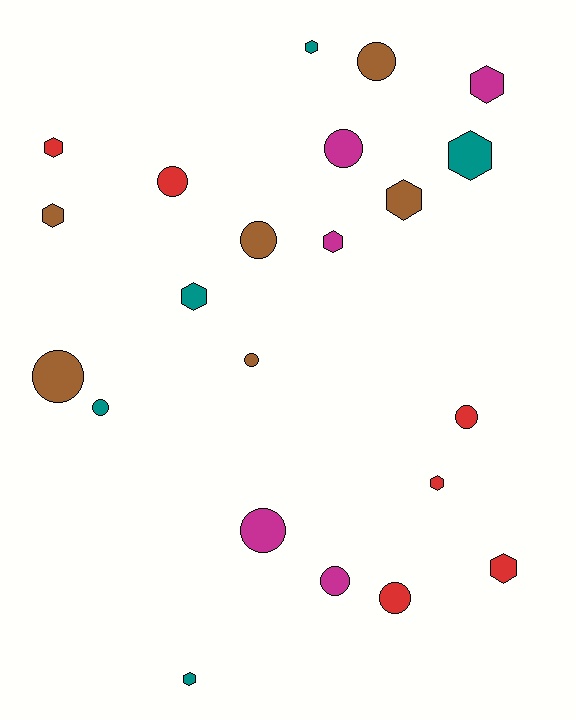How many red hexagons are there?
There are 3 red hexagons.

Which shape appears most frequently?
Hexagon, with 11 objects.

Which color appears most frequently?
Brown, with 6 objects.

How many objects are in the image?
There are 22 objects.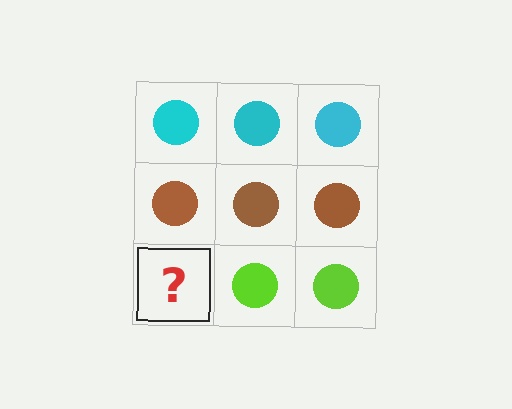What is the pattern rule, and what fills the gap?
The rule is that each row has a consistent color. The gap should be filled with a lime circle.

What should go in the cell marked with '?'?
The missing cell should contain a lime circle.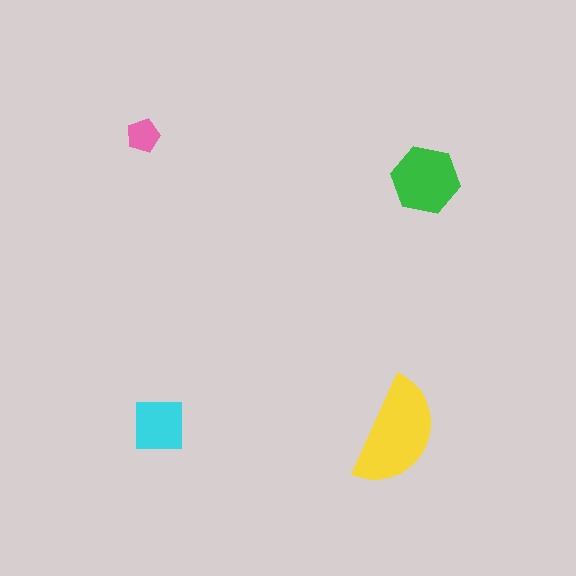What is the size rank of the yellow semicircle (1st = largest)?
1st.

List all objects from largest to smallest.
The yellow semicircle, the green hexagon, the cyan square, the pink pentagon.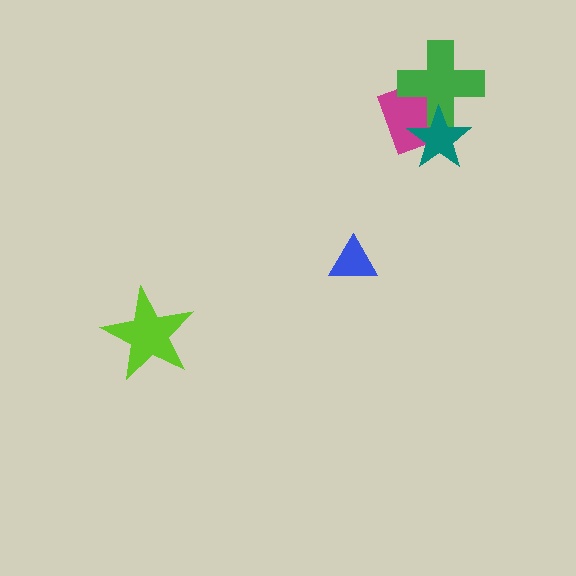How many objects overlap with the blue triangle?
0 objects overlap with the blue triangle.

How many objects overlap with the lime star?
0 objects overlap with the lime star.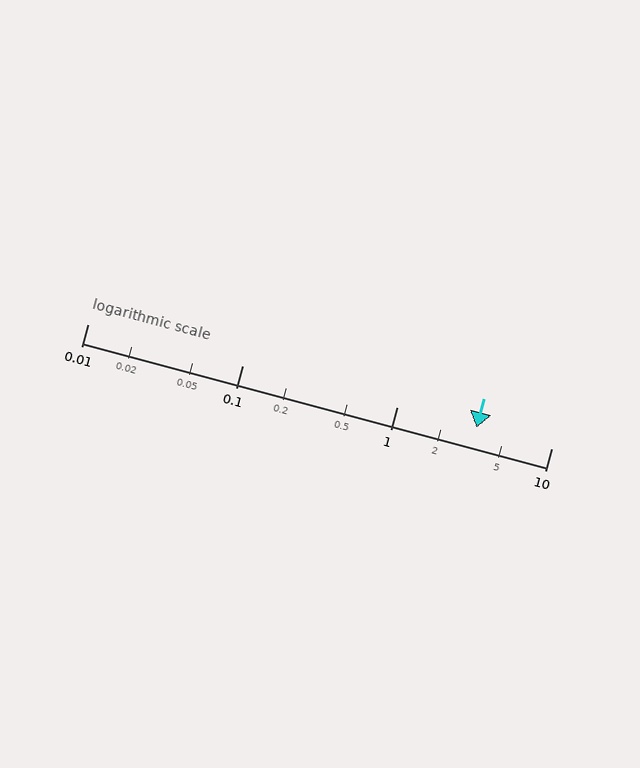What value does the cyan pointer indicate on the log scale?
The pointer indicates approximately 3.3.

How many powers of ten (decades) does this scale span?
The scale spans 3 decades, from 0.01 to 10.